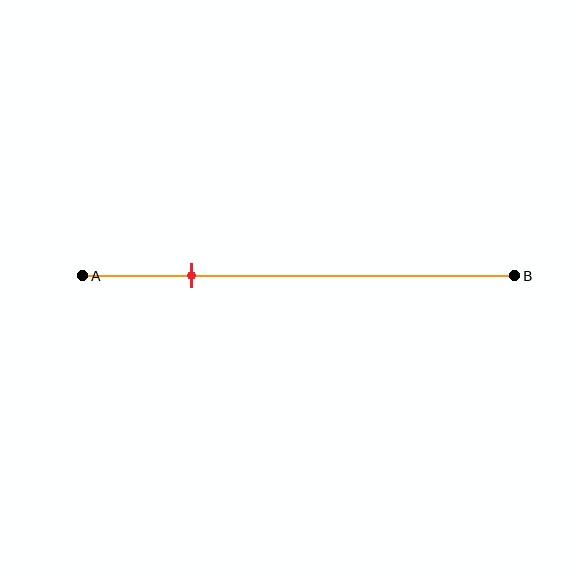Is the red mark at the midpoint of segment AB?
No, the mark is at about 25% from A, not at the 50% midpoint.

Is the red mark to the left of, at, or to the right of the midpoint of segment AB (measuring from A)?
The red mark is to the left of the midpoint of segment AB.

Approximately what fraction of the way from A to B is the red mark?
The red mark is approximately 25% of the way from A to B.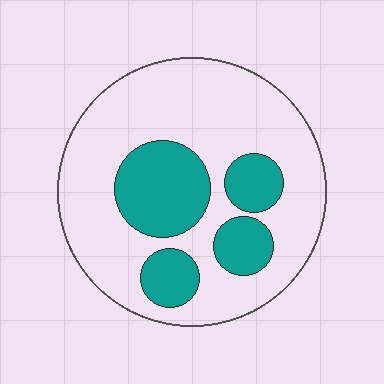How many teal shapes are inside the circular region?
4.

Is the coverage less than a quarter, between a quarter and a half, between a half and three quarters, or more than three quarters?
Between a quarter and a half.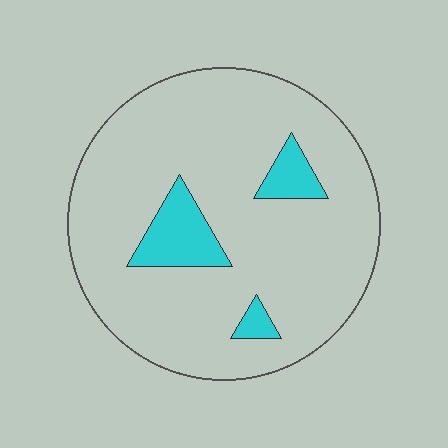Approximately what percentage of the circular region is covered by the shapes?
Approximately 10%.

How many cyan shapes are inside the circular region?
3.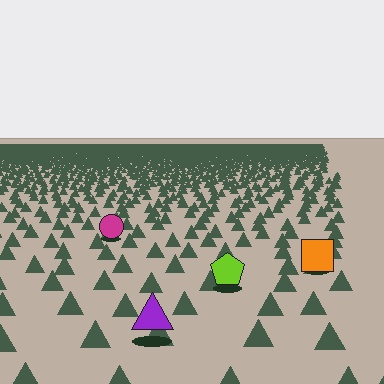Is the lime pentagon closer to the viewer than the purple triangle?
No. The purple triangle is closer — you can tell from the texture gradient: the ground texture is coarser near it.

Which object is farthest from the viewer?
The magenta circle is farthest from the viewer. It appears smaller and the ground texture around it is denser.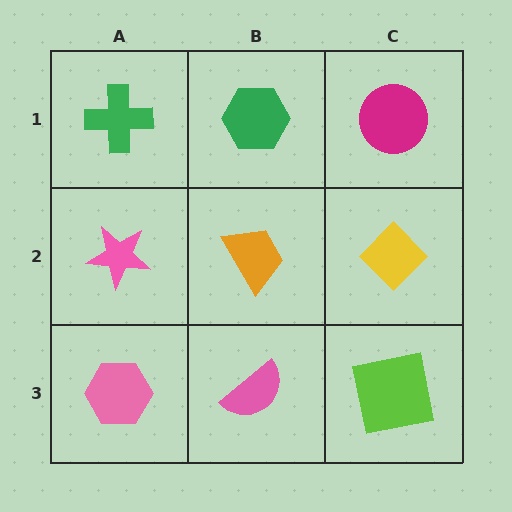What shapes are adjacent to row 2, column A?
A green cross (row 1, column A), a pink hexagon (row 3, column A), an orange trapezoid (row 2, column B).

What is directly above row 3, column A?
A pink star.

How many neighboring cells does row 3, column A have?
2.